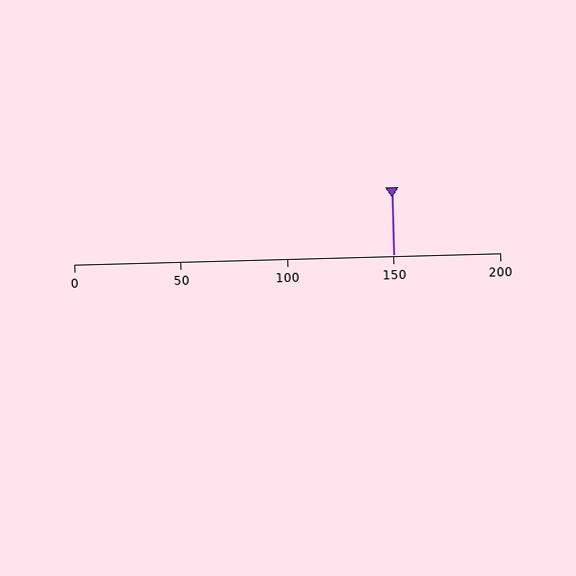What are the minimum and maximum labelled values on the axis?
The axis runs from 0 to 200.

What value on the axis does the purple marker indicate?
The marker indicates approximately 150.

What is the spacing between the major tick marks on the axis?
The major ticks are spaced 50 apart.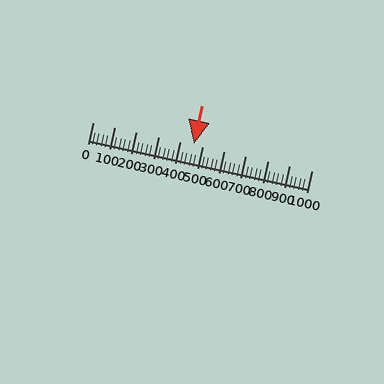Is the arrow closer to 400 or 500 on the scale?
The arrow is closer to 500.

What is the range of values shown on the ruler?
The ruler shows values from 0 to 1000.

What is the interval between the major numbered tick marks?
The major tick marks are spaced 100 units apart.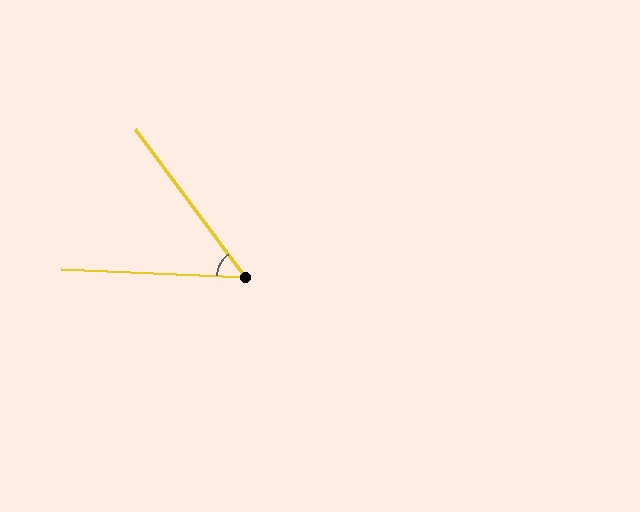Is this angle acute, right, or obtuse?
It is acute.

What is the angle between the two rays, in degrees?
Approximately 51 degrees.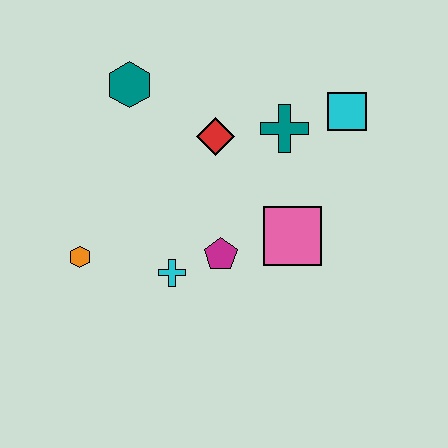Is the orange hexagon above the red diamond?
No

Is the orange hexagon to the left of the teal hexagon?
Yes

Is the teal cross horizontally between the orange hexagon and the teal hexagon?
No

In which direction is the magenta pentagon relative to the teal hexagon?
The magenta pentagon is below the teal hexagon.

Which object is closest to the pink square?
The magenta pentagon is closest to the pink square.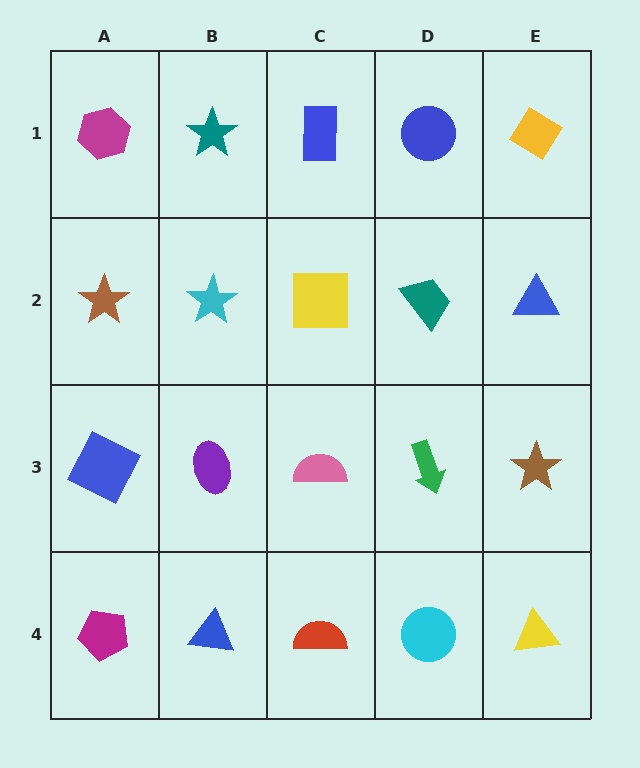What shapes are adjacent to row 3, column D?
A teal trapezoid (row 2, column D), a cyan circle (row 4, column D), a pink semicircle (row 3, column C), a brown star (row 3, column E).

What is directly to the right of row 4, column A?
A blue triangle.